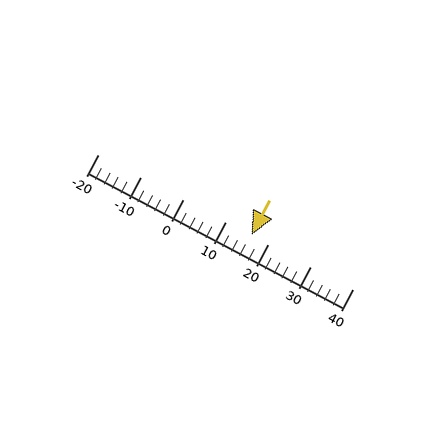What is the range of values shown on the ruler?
The ruler shows values from -20 to 40.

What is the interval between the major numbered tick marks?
The major tick marks are spaced 10 units apart.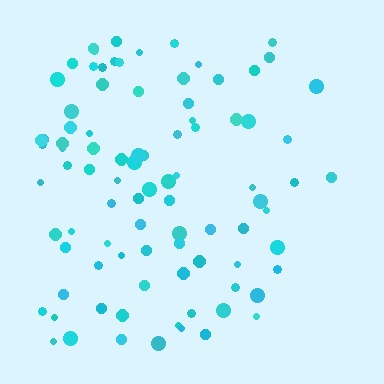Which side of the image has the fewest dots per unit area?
The right.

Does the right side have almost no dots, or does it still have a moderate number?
Still a moderate number, just noticeably fewer than the left.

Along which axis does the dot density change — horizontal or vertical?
Horizontal.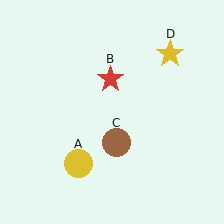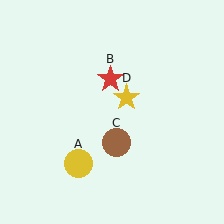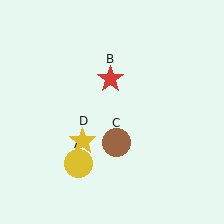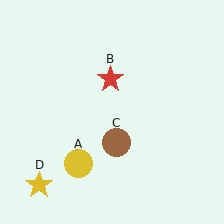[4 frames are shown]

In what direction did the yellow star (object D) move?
The yellow star (object D) moved down and to the left.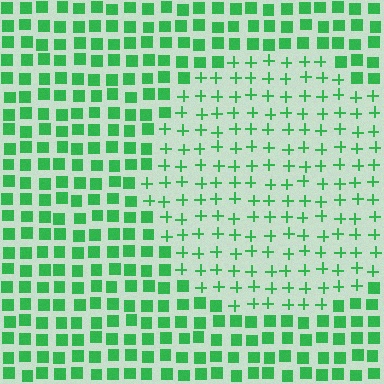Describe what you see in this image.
The image is filled with small green elements arranged in a uniform grid. A circle-shaped region contains plus signs, while the surrounding area contains squares. The boundary is defined purely by the change in element shape.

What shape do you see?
I see a circle.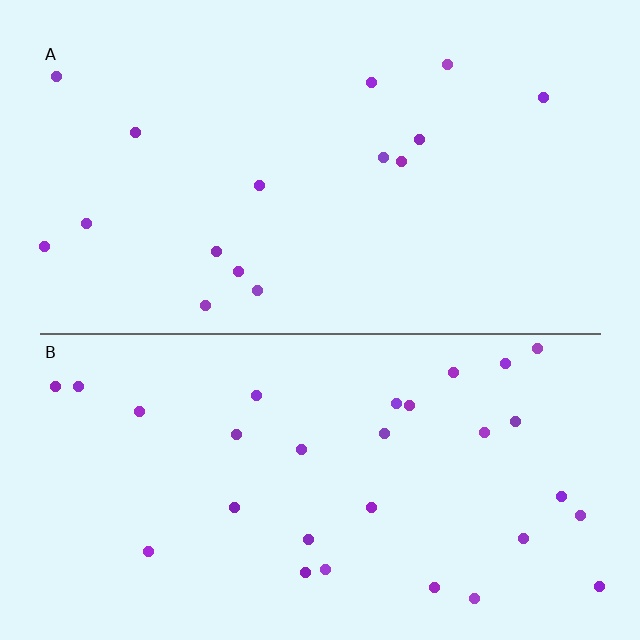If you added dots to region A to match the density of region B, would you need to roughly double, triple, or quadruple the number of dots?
Approximately double.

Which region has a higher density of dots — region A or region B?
B (the bottom).